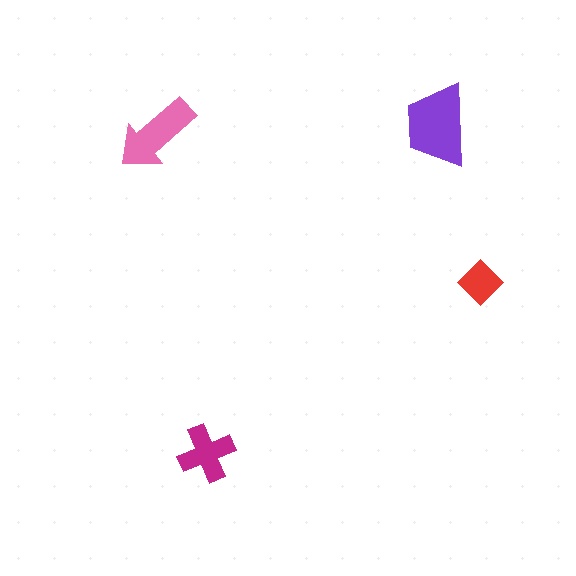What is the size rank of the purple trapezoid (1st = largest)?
1st.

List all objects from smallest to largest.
The red diamond, the magenta cross, the pink arrow, the purple trapezoid.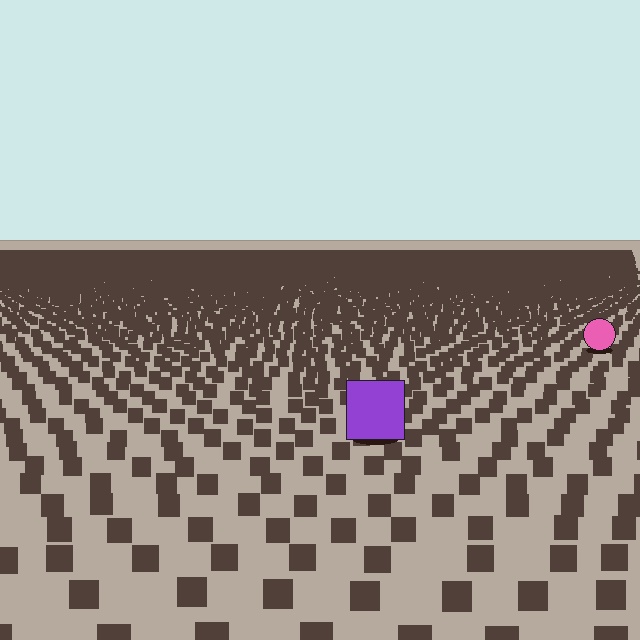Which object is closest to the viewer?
The purple square is closest. The texture marks near it are larger and more spread out.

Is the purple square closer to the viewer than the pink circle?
Yes. The purple square is closer — you can tell from the texture gradient: the ground texture is coarser near it.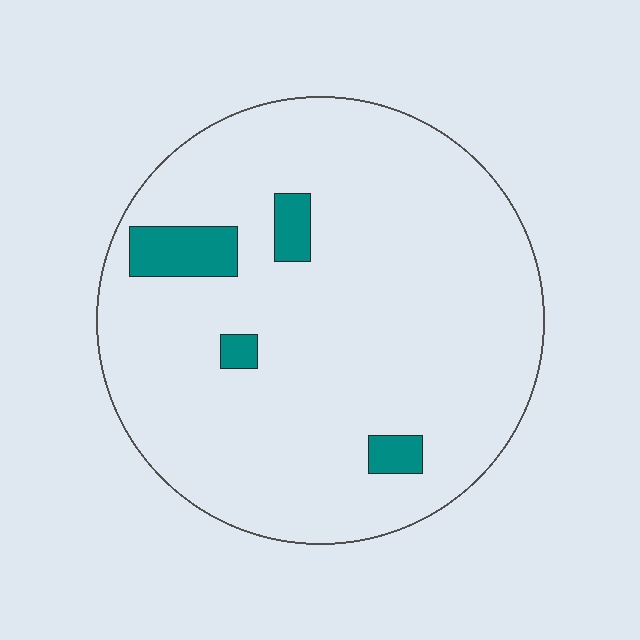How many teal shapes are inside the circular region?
4.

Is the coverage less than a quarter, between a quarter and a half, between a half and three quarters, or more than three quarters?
Less than a quarter.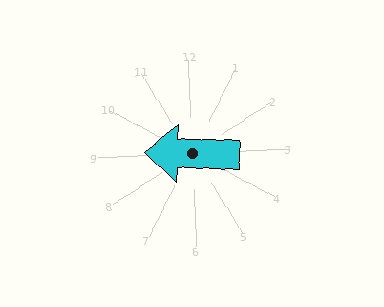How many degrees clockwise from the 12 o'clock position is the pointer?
Approximately 274 degrees.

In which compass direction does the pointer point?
West.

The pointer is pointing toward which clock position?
Roughly 9 o'clock.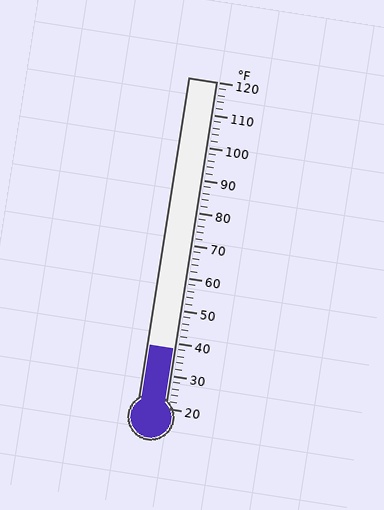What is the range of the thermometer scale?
The thermometer scale ranges from 20°F to 120°F.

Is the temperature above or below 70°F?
The temperature is below 70°F.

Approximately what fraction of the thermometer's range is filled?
The thermometer is filled to approximately 20% of its range.